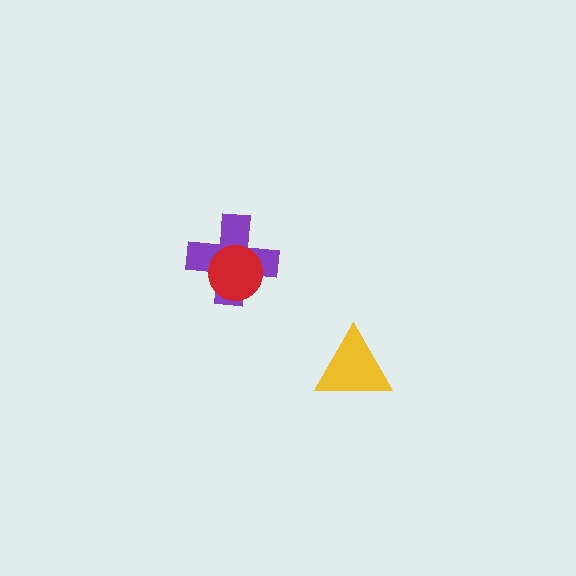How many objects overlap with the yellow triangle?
0 objects overlap with the yellow triangle.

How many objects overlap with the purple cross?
1 object overlaps with the purple cross.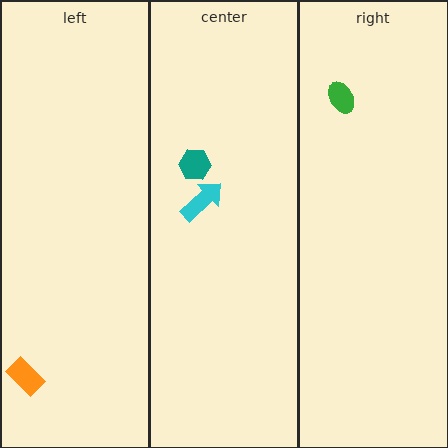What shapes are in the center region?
The cyan arrow, the teal hexagon.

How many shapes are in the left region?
1.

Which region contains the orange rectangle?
The left region.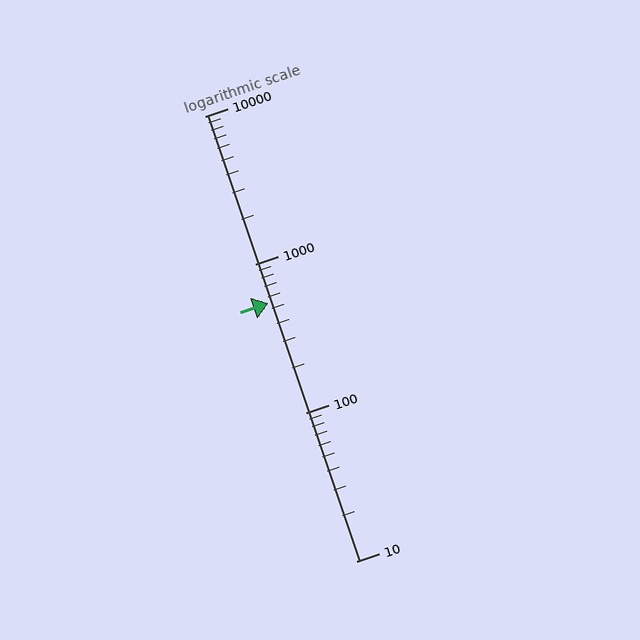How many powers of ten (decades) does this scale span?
The scale spans 3 decades, from 10 to 10000.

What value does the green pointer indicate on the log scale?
The pointer indicates approximately 550.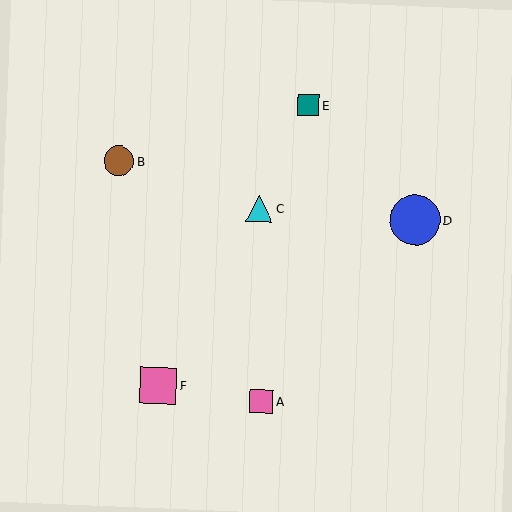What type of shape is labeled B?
Shape B is a brown circle.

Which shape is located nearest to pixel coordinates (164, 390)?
The pink square (labeled F) at (158, 386) is nearest to that location.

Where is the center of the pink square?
The center of the pink square is at (261, 401).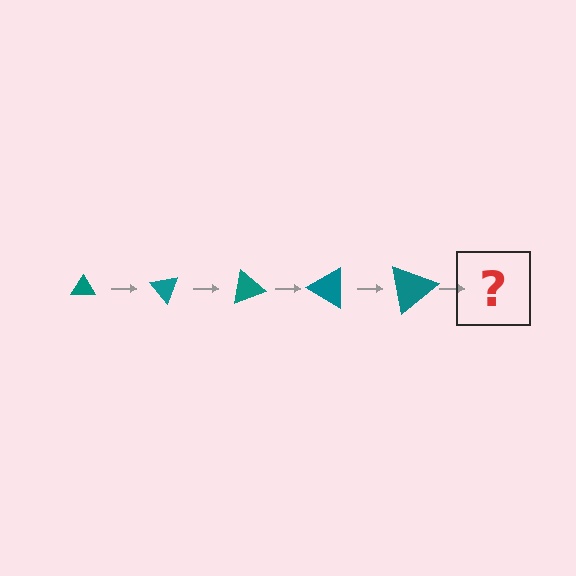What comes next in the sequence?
The next element should be a triangle, larger than the previous one and rotated 250 degrees from the start.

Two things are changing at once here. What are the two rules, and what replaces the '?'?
The two rules are that the triangle grows larger each step and it rotates 50 degrees each step. The '?' should be a triangle, larger than the previous one and rotated 250 degrees from the start.